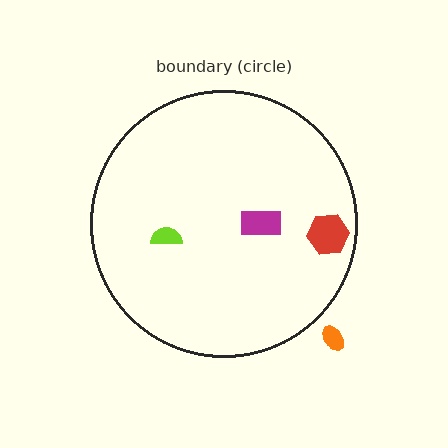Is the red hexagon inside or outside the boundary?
Inside.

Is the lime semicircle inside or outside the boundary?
Inside.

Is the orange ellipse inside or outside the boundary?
Outside.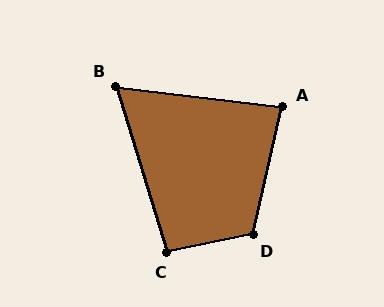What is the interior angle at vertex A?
Approximately 84 degrees (acute).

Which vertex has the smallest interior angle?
B, at approximately 66 degrees.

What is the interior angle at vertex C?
Approximately 96 degrees (obtuse).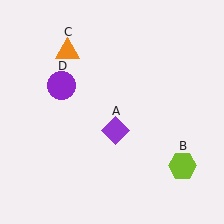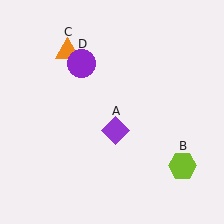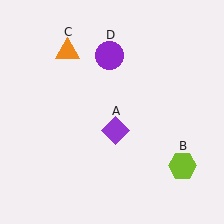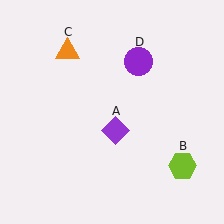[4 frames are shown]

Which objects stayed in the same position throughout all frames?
Purple diamond (object A) and lime hexagon (object B) and orange triangle (object C) remained stationary.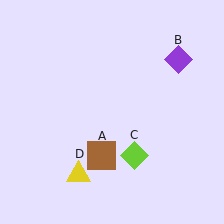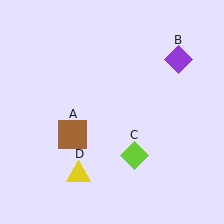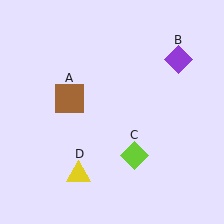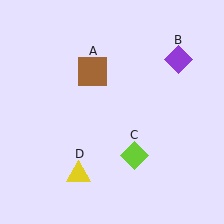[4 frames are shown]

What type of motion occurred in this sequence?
The brown square (object A) rotated clockwise around the center of the scene.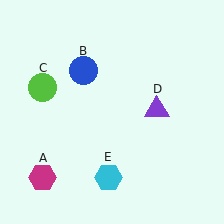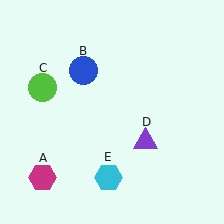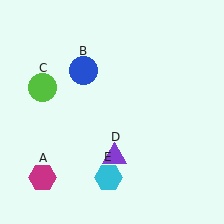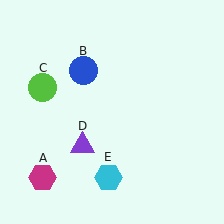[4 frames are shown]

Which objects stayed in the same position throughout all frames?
Magenta hexagon (object A) and blue circle (object B) and lime circle (object C) and cyan hexagon (object E) remained stationary.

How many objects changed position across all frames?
1 object changed position: purple triangle (object D).